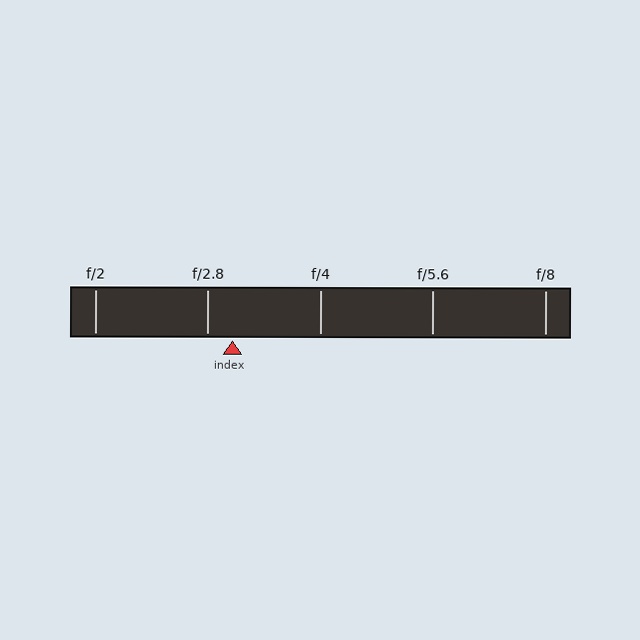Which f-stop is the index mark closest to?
The index mark is closest to f/2.8.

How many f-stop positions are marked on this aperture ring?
There are 5 f-stop positions marked.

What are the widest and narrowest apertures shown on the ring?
The widest aperture shown is f/2 and the narrowest is f/8.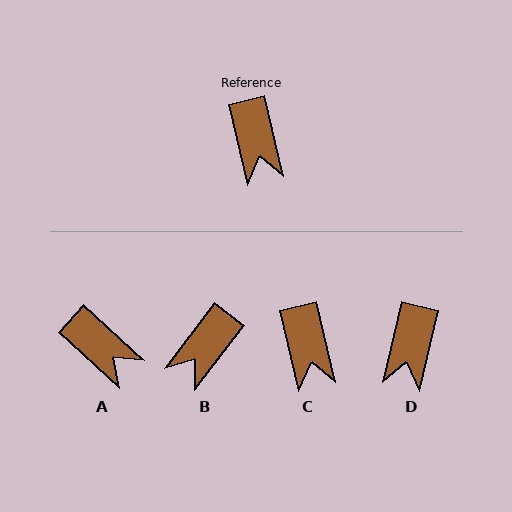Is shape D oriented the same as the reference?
No, it is off by about 27 degrees.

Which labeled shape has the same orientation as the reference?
C.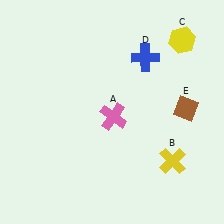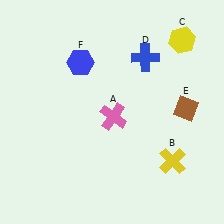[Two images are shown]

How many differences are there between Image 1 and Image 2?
There is 1 difference between the two images.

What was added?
A blue hexagon (F) was added in Image 2.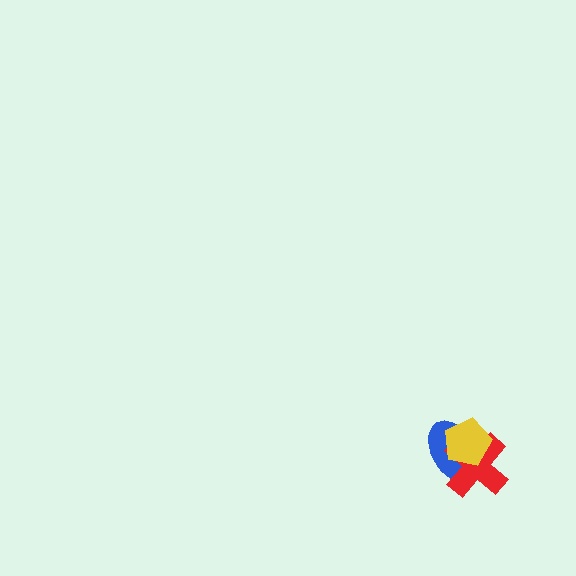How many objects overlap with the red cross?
2 objects overlap with the red cross.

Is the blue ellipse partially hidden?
Yes, it is partially covered by another shape.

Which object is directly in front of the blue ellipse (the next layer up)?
The red cross is directly in front of the blue ellipse.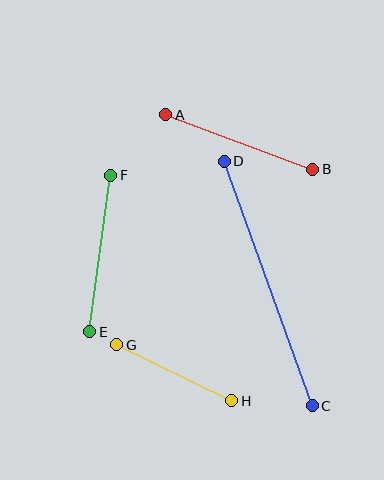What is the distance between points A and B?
The distance is approximately 157 pixels.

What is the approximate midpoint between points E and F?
The midpoint is at approximately (100, 254) pixels.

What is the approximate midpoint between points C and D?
The midpoint is at approximately (268, 284) pixels.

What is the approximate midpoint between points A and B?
The midpoint is at approximately (239, 142) pixels.